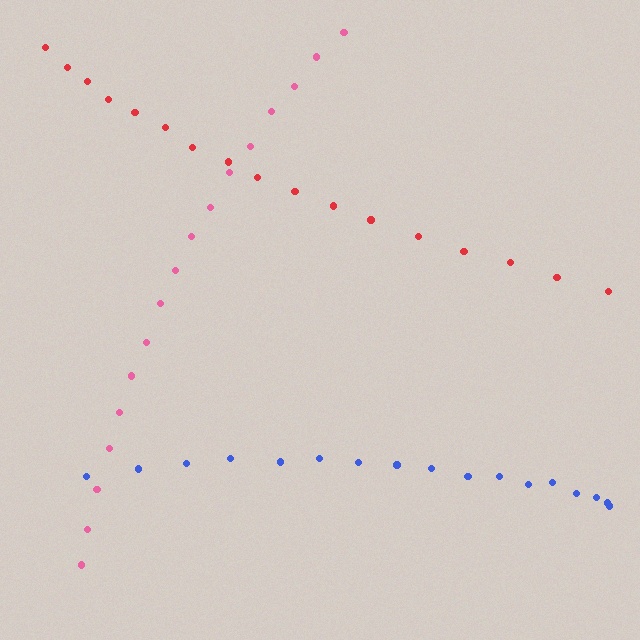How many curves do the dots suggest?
There are 3 distinct paths.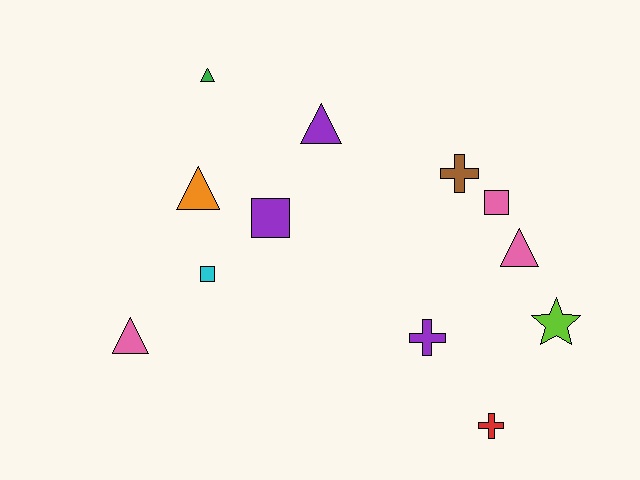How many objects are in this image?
There are 12 objects.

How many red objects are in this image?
There is 1 red object.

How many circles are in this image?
There are no circles.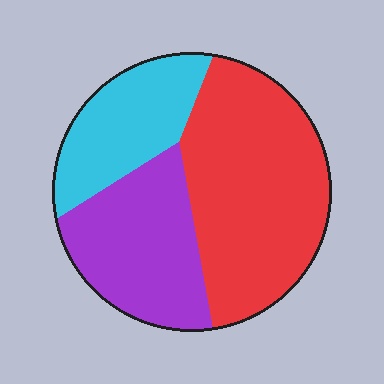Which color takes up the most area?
Red, at roughly 50%.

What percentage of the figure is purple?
Purple takes up between a quarter and a half of the figure.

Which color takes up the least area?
Cyan, at roughly 20%.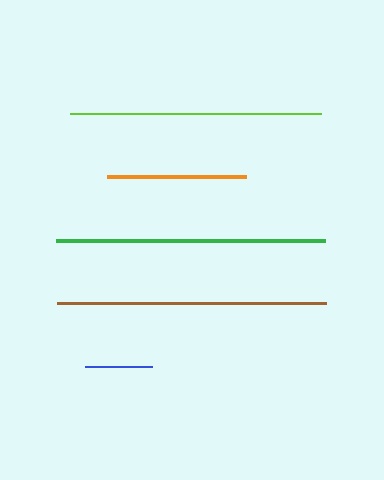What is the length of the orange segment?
The orange segment is approximately 139 pixels long.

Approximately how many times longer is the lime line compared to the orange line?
The lime line is approximately 1.8 times the length of the orange line.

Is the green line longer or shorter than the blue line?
The green line is longer than the blue line.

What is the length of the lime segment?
The lime segment is approximately 251 pixels long.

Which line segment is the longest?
The brown line is the longest at approximately 269 pixels.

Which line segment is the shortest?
The blue line is the shortest at approximately 67 pixels.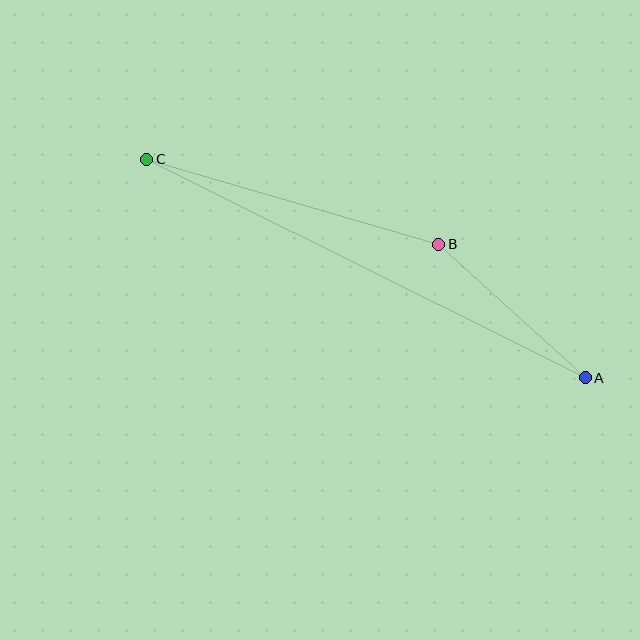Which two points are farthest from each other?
Points A and C are farthest from each other.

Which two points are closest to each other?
Points A and B are closest to each other.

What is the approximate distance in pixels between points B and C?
The distance between B and C is approximately 304 pixels.